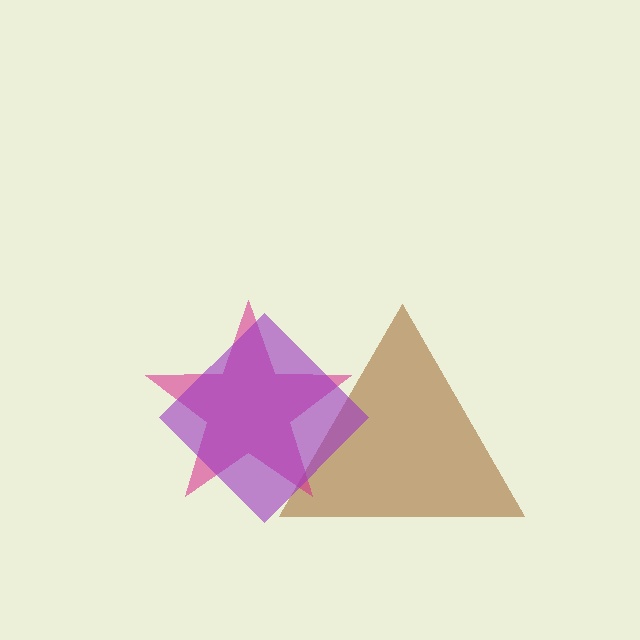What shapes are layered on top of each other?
The layered shapes are: a brown triangle, a magenta star, a purple diamond.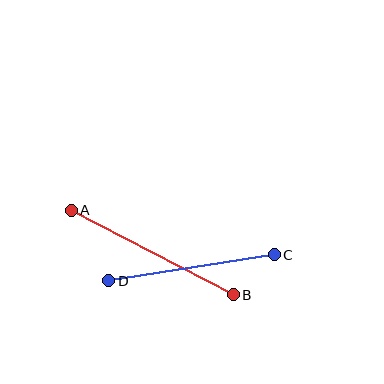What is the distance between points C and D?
The distance is approximately 167 pixels.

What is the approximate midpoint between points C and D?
The midpoint is at approximately (191, 268) pixels.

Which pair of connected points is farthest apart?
Points A and B are farthest apart.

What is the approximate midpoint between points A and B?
The midpoint is at approximately (152, 253) pixels.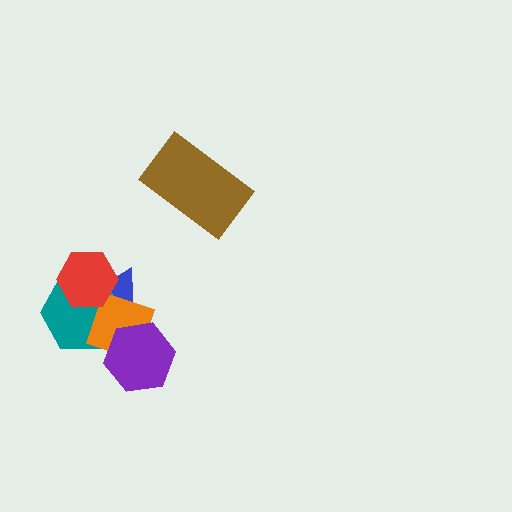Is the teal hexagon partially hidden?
Yes, it is partially covered by another shape.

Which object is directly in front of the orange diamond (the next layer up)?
The purple hexagon is directly in front of the orange diamond.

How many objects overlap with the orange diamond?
4 objects overlap with the orange diamond.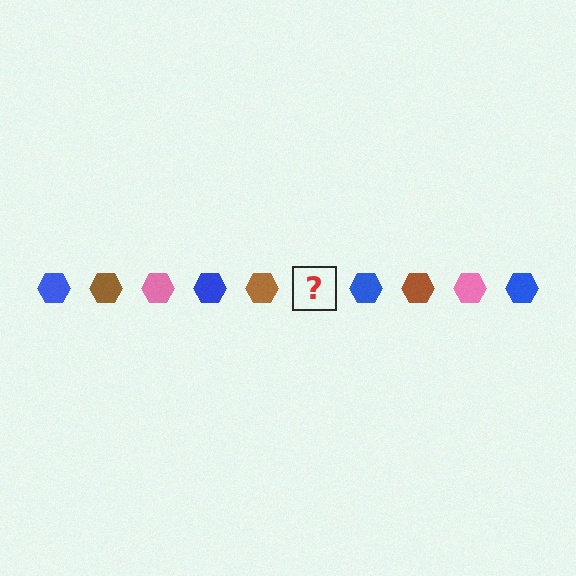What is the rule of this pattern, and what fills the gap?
The rule is that the pattern cycles through blue, brown, pink hexagons. The gap should be filled with a pink hexagon.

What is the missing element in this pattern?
The missing element is a pink hexagon.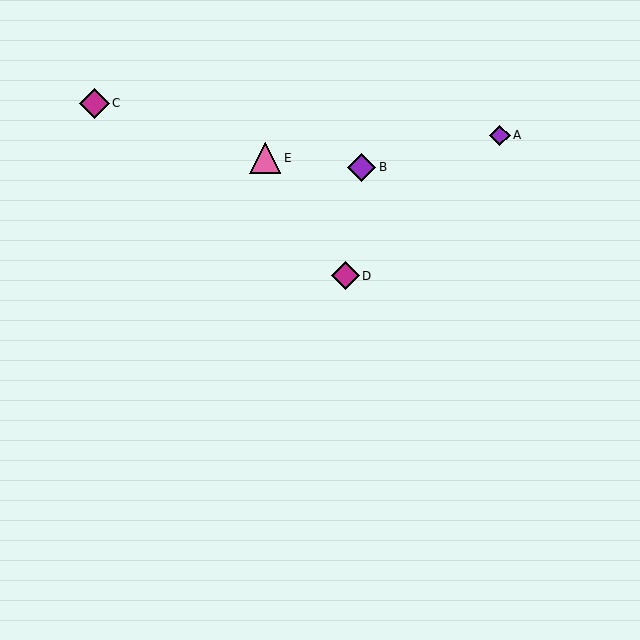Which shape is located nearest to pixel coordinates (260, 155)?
The pink triangle (labeled E) at (265, 158) is nearest to that location.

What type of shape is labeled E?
Shape E is a pink triangle.